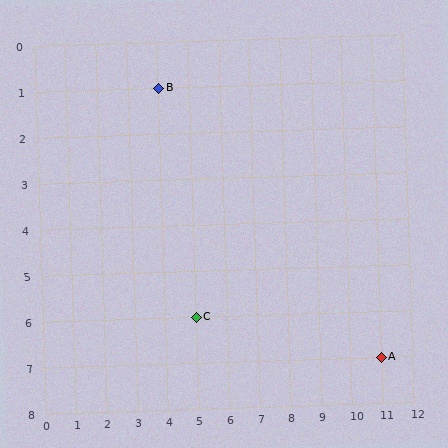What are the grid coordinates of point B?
Point B is at grid coordinates (4, 1).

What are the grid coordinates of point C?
Point C is at grid coordinates (5, 6).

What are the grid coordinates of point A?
Point A is at grid coordinates (11, 7).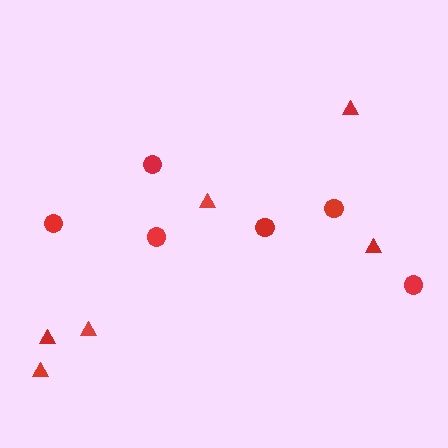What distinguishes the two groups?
There are 2 groups: one group of circles (6) and one group of triangles (6).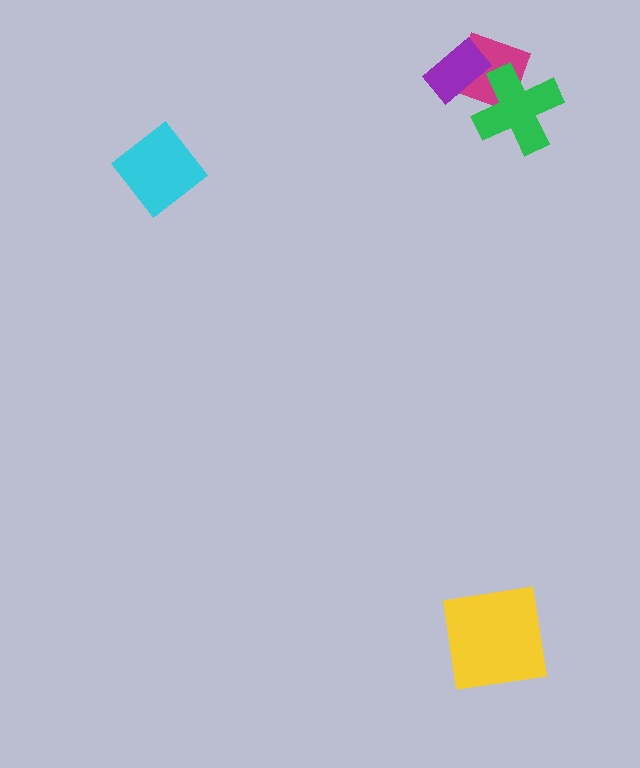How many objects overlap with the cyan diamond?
0 objects overlap with the cyan diamond.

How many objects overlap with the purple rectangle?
1 object overlaps with the purple rectangle.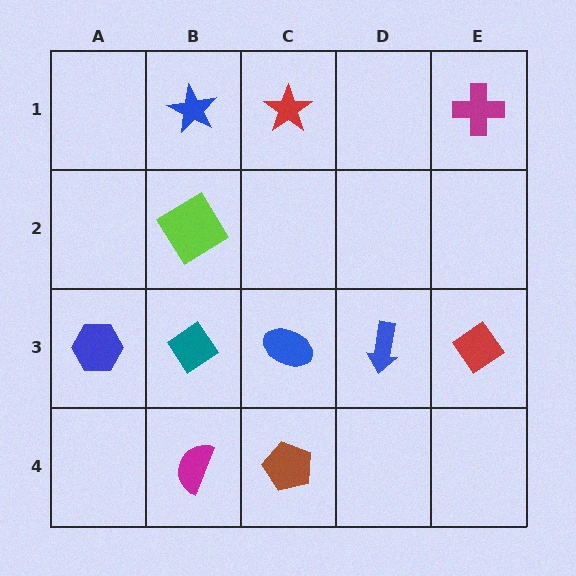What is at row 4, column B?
A magenta semicircle.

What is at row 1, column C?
A red star.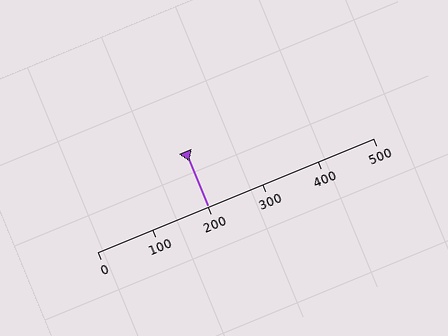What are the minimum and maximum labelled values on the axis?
The axis runs from 0 to 500.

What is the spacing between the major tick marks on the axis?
The major ticks are spaced 100 apart.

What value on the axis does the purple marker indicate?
The marker indicates approximately 200.